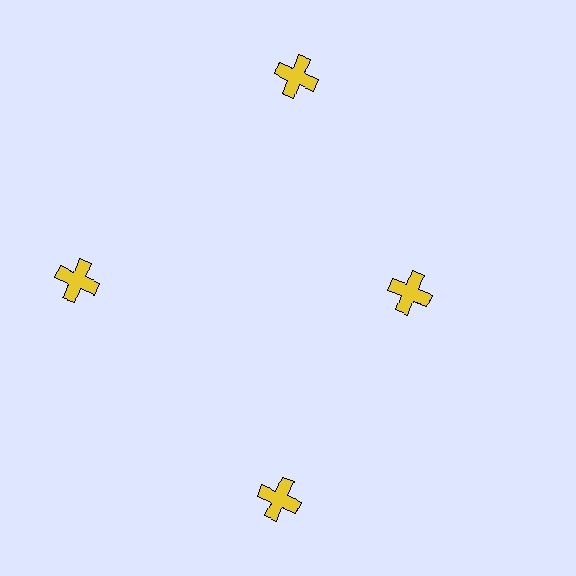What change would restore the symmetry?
The symmetry would be restored by moving it outward, back onto the ring so that all 4 crosses sit at equal angles and equal distance from the center.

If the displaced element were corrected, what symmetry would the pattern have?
It would have 4-fold rotational symmetry — the pattern would map onto itself every 90 degrees.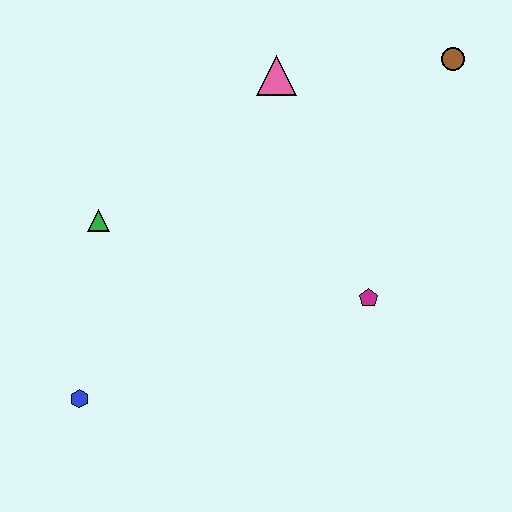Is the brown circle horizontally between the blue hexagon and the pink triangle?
No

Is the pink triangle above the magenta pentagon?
Yes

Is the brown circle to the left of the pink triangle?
No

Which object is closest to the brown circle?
The pink triangle is closest to the brown circle.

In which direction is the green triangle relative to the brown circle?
The green triangle is to the left of the brown circle.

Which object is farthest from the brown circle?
The blue hexagon is farthest from the brown circle.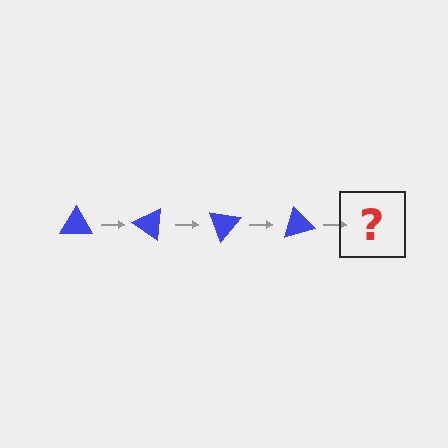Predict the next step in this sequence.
The next step is a blue triangle rotated 140 degrees.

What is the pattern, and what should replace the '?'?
The pattern is that the triangle rotates 35 degrees each step. The '?' should be a blue triangle rotated 140 degrees.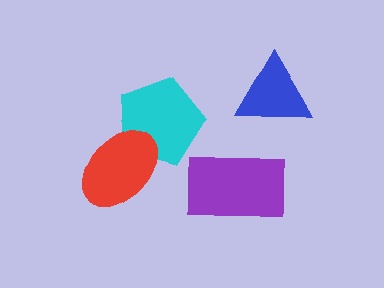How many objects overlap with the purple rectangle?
0 objects overlap with the purple rectangle.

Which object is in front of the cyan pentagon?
The red ellipse is in front of the cyan pentagon.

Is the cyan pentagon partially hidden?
Yes, it is partially covered by another shape.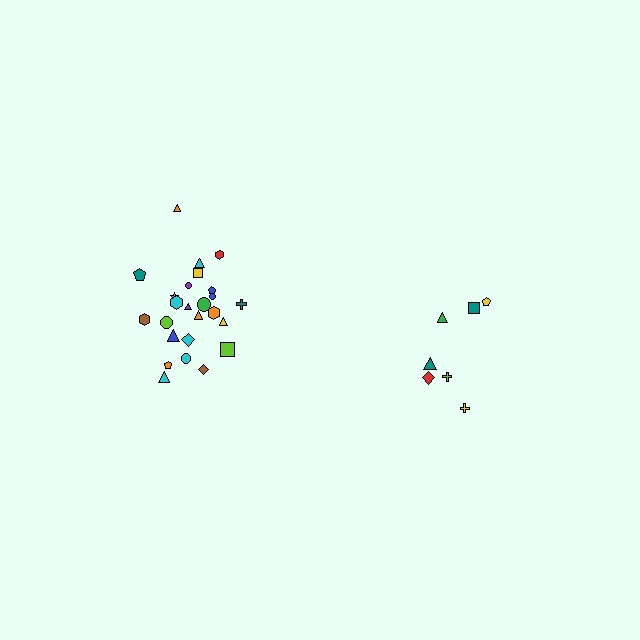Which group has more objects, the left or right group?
The left group.